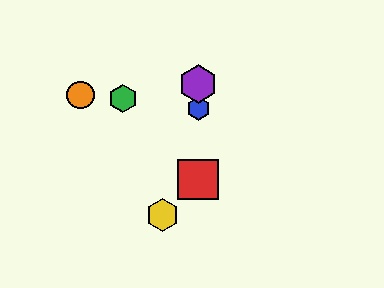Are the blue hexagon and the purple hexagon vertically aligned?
Yes, both are at x≈198.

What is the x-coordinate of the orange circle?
The orange circle is at x≈81.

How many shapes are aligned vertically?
3 shapes (the red square, the blue hexagon, the purple hexagon) are aligned vertically.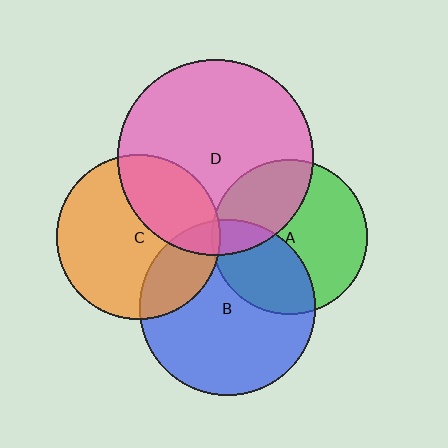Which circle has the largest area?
Circle D (pink).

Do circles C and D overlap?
Yes.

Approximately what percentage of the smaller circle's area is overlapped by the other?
Approximately 35%.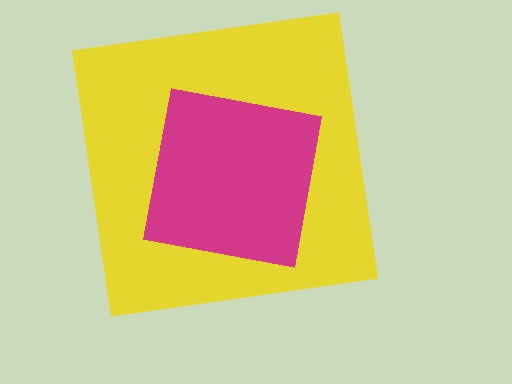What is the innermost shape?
The magenta square.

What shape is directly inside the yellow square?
The magenta square.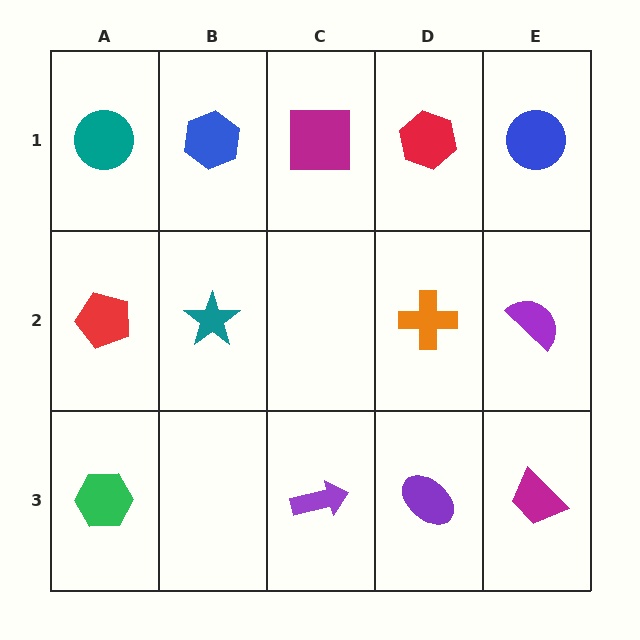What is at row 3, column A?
A green hexagon.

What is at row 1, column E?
A blue circle.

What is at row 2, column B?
A teal star.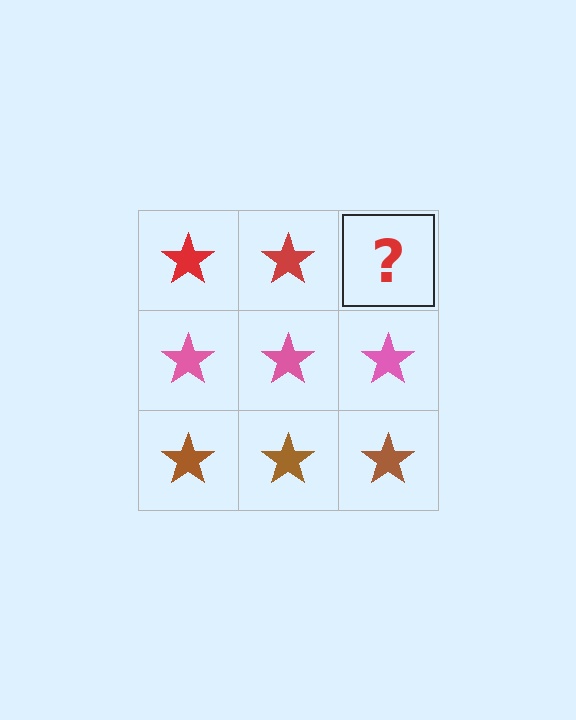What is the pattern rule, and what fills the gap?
The rule is that each row has a consistent color. The gap should be filled with a red star.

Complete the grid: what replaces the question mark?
The question mark should be replaced with a red star.